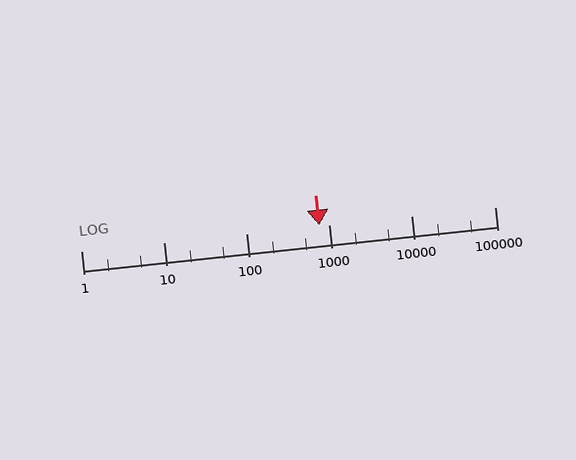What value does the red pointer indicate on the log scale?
The pointer indicates approximately 750.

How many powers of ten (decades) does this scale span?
The scale spans 5 decades, from 1 to 100000.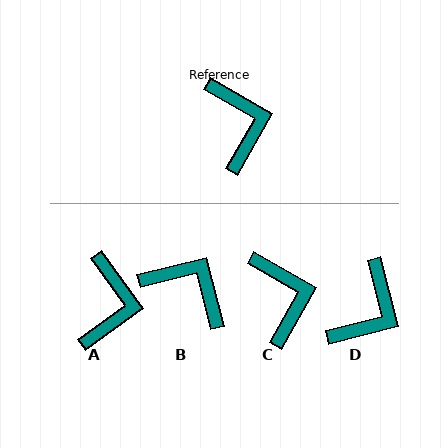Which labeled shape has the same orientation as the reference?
C.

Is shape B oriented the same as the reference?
No, it is off by about 44 degrees.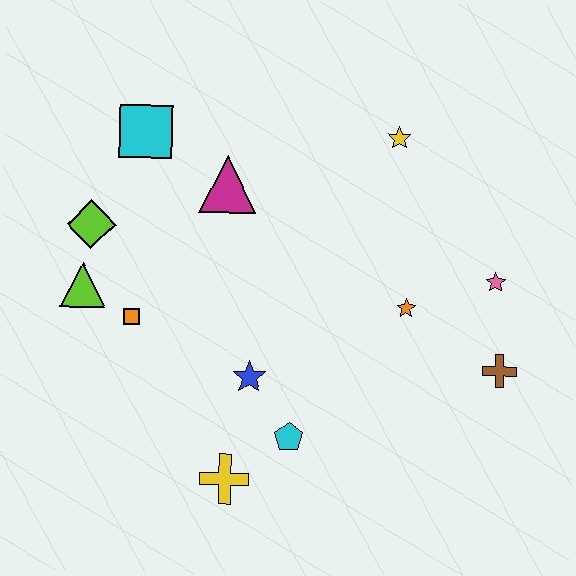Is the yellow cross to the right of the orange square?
Yes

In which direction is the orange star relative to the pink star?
The orange star is to the left of the pink star.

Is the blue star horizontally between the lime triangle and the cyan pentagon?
Yes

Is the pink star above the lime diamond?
No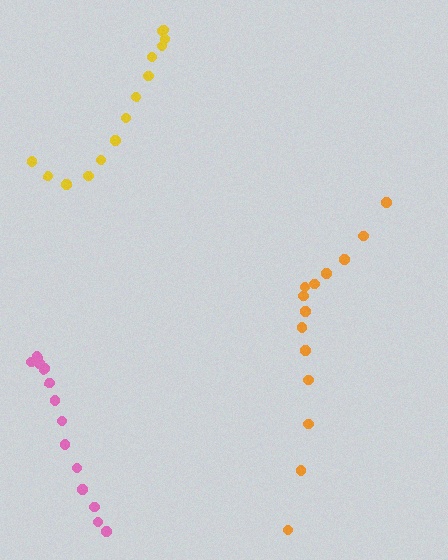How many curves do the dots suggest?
There are 3 distinct paths.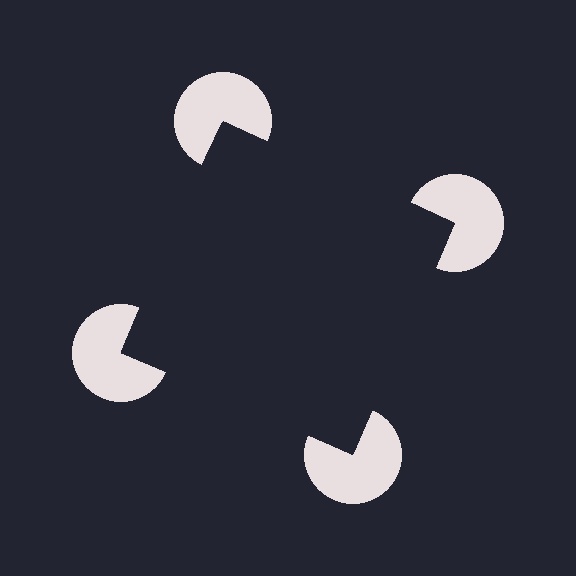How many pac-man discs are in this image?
There are 4 — one at each vertex of the illusory square.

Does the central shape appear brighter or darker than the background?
It typically appears slightly darker than the background, even though no actual brightness change is drawn.